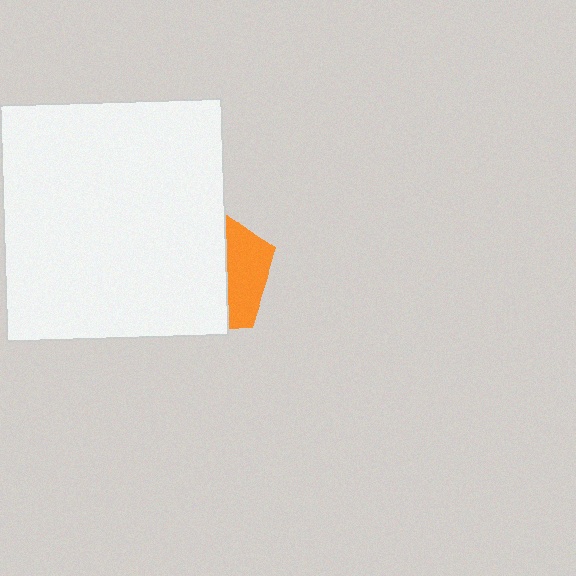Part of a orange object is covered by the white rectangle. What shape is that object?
It is a pentagon.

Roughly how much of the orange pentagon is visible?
A small part of it is visible (roughly 32%).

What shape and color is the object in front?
The object in front is a white rectangle.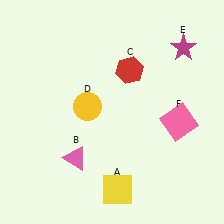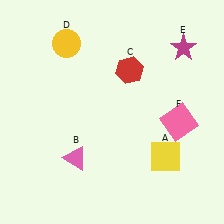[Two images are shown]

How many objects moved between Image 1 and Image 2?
2 objects moved between the two images.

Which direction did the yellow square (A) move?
The yellow square (A) moved right.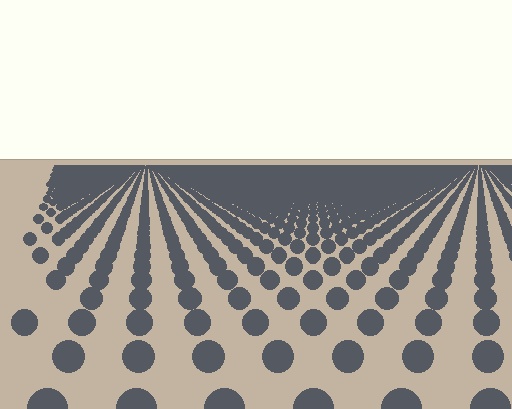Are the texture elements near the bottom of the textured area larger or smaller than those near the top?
Larger. Near the bottom, elements are closer to the viewer and appear at a bigger on-screen size.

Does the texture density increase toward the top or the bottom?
Density increases toward the top.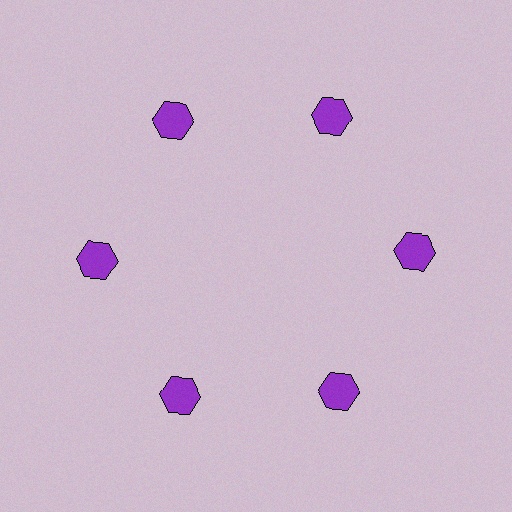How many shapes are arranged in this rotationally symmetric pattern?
There are 6 shapes, arranged in 6 groups of 1.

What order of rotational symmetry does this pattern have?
This pattern has 6-fold rotational symmetry.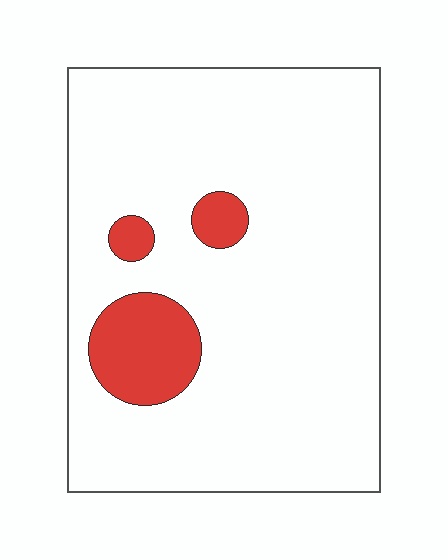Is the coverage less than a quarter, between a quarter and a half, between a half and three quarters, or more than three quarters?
Less than a quarter.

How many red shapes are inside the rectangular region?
3.